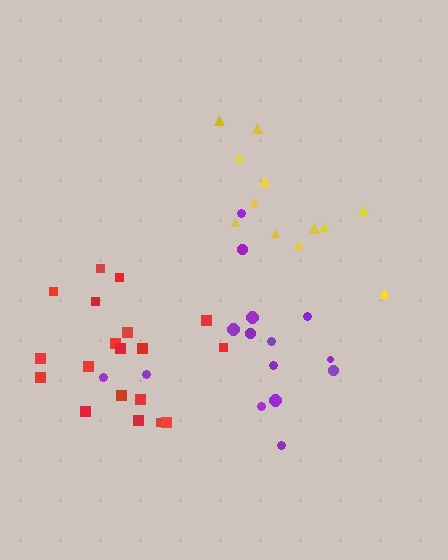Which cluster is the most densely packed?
Red.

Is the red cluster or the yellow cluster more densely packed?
Red.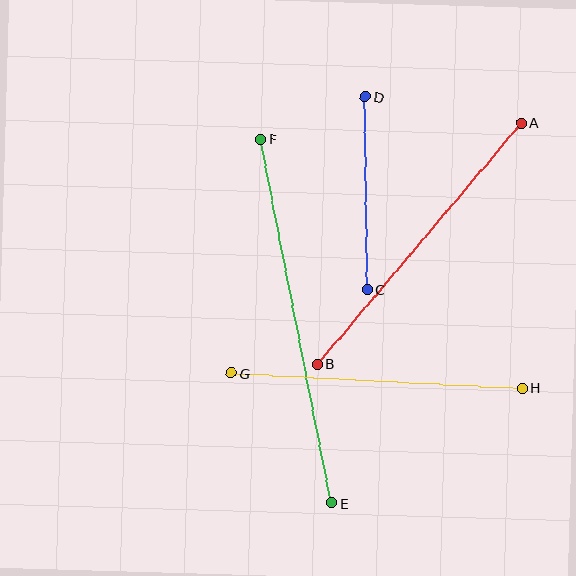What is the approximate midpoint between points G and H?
The midpoint is at approximately (377, 380) pixels.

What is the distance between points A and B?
The distance is approximately 316 pixels.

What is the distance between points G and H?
The distance is approximately 292 pixels.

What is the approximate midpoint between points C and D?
The midpoint is at approximately (366, 193) pixels.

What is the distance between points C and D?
The distance is approximately 192 pixels.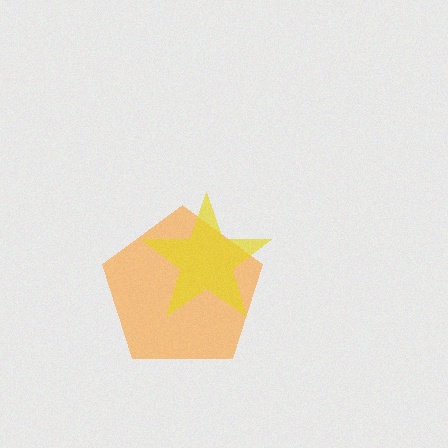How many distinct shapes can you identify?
There are 2 distinct shapes: an orange pentagon, a yellow star.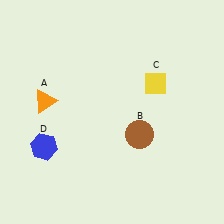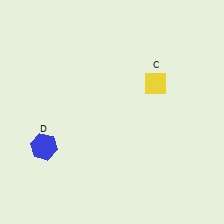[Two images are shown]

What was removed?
The brown circle (B), the orange triangle (A) were removed in Image 2.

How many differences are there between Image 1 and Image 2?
There are 2 differences between the two images.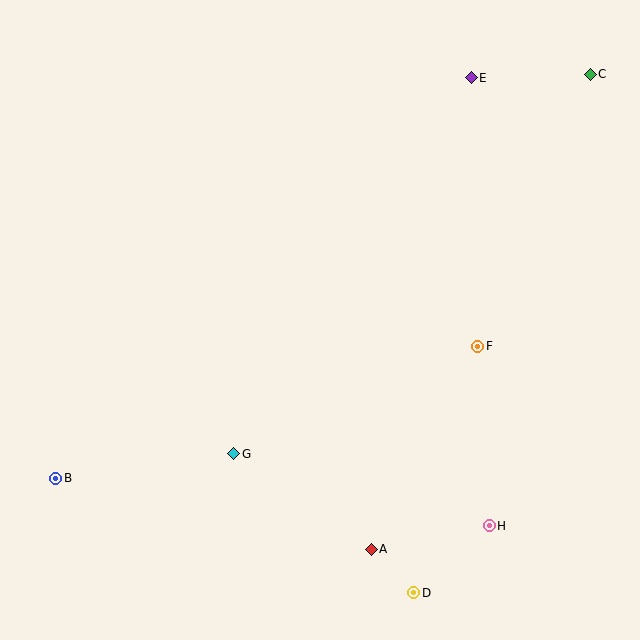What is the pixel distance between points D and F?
The distance between D and F is 255 pixels.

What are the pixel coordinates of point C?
Point C is at (590, 74).